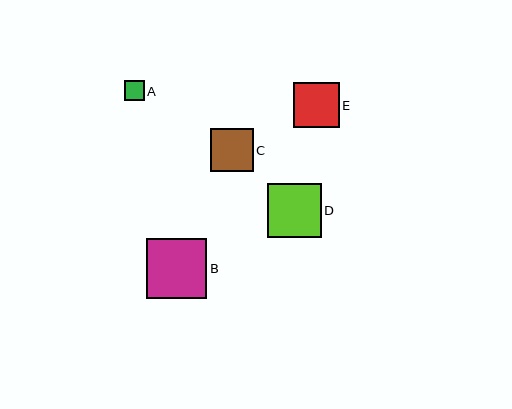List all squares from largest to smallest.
From largest to smallest: B, D, E, C, A.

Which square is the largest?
Square B is the largest with a size of approximately 60 pixels.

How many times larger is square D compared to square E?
Square D is approximately 1.2 times the size of square E.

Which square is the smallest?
Square A is the smallest with a size of approximately 20 pixels.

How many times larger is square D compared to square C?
Square D is approximately 1.3 times the size of square C.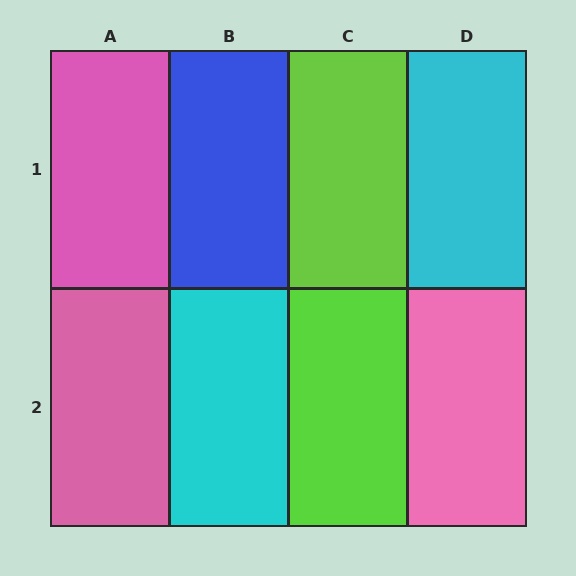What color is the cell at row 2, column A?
Pink.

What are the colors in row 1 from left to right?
Pink, blue, lime, cyan.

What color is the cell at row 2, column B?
Cyan.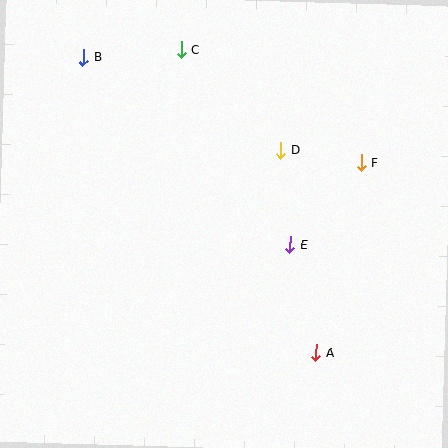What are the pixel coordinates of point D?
Point D is at (281, 150).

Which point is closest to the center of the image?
Point E at (290, 245) is closest to the center.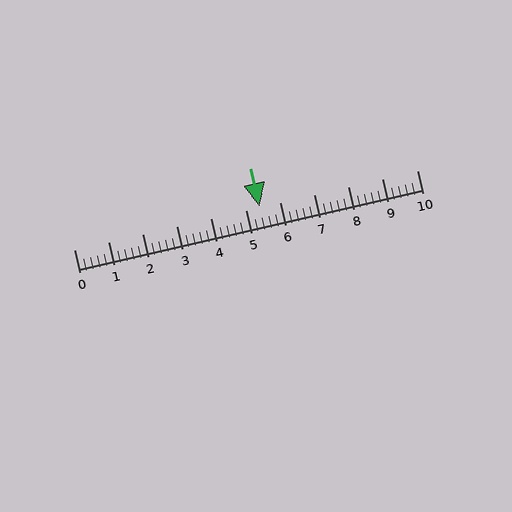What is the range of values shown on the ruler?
The ruler shows values from 0 to 10.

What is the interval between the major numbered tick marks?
The major tick marks are spaced 1 units apart.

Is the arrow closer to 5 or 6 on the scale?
The arrow is closer to 5.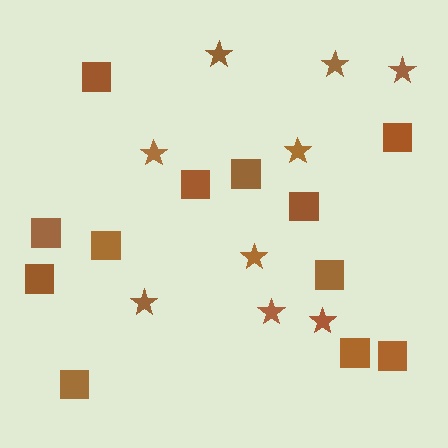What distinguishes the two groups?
There are 2 groups: one group of stars (9) and one group of squares (12).